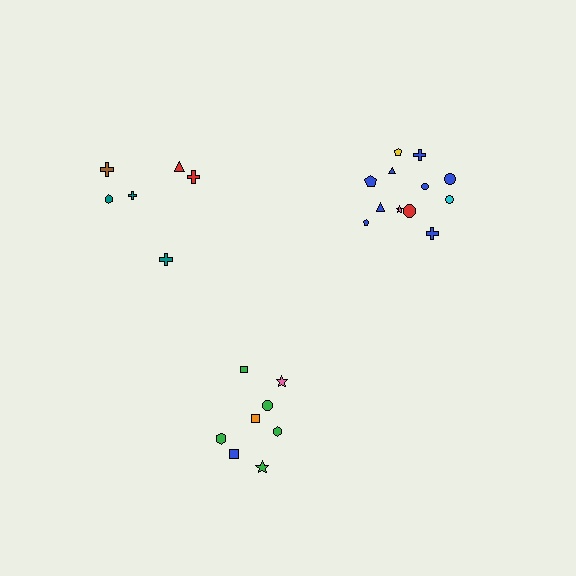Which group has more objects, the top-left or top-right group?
The top-right group.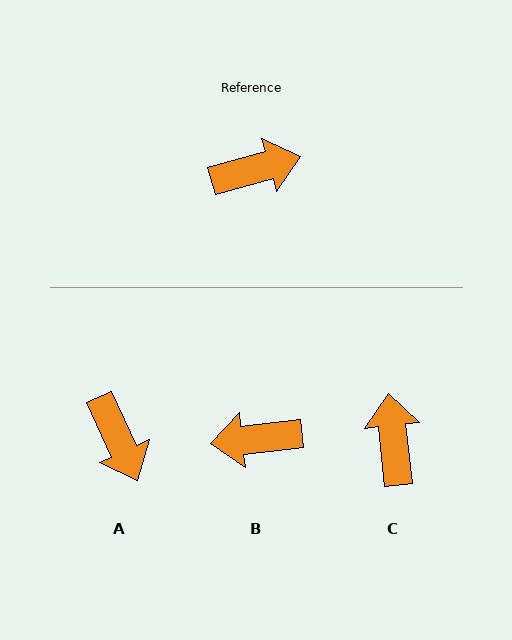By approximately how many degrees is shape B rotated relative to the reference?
Approximately 171 degrees counter-clockwise.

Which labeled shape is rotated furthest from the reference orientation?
B, about 171 degrees away.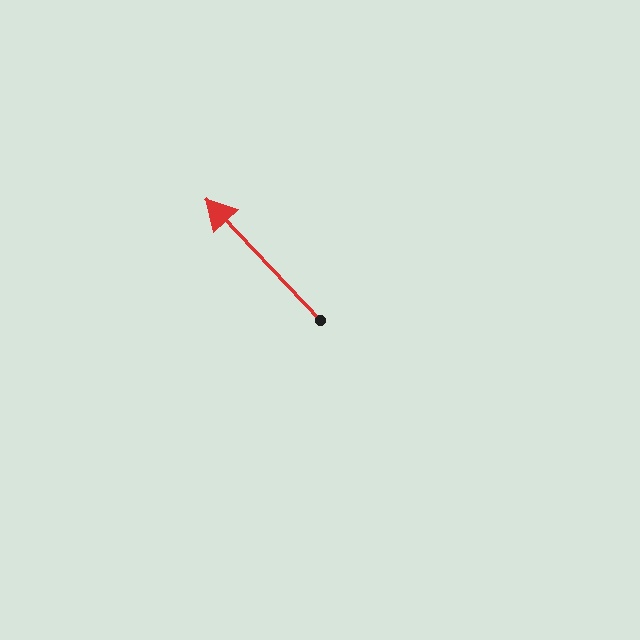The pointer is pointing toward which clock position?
Roughly 11 o'clock.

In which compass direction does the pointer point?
Northwest.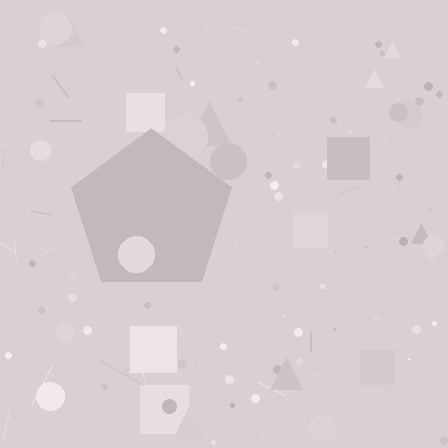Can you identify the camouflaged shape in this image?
The camouflaged shape is a pentagon.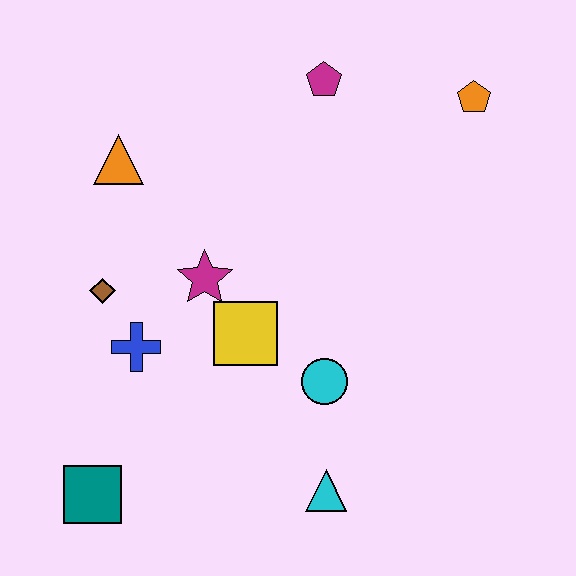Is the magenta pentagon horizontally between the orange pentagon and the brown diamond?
Yes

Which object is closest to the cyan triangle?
The cyan circle is closest to the cyan triangle.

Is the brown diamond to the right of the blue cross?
No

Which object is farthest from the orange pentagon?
The teal square is farthest from the orange pentagon.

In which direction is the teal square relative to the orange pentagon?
The teal square is below the orange pentagon.